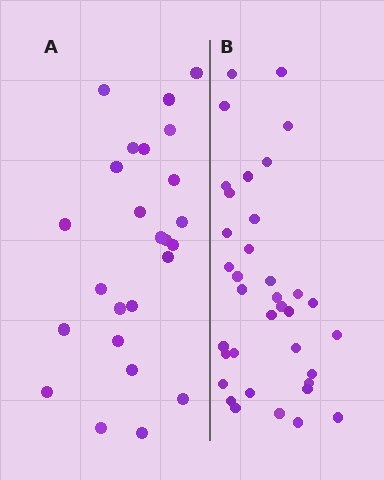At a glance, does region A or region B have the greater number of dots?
Region B (the right region) has more dots.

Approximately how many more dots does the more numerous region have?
Region B has roughly 12 or so more dots than region A.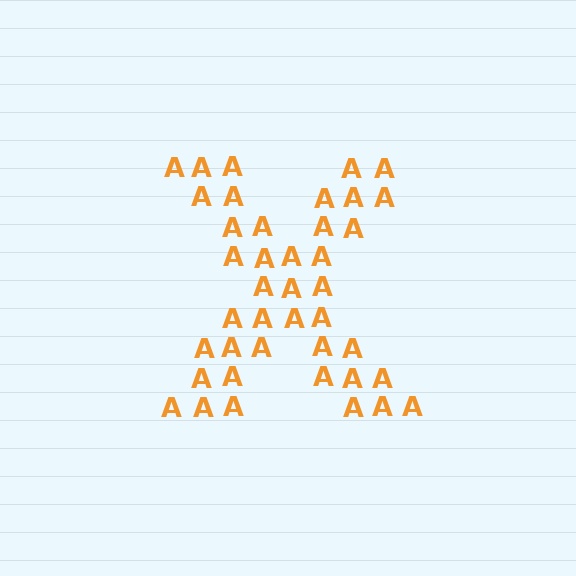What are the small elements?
The small elements are letter A's.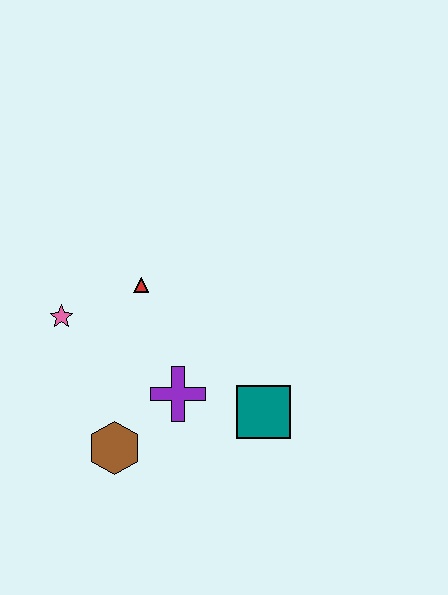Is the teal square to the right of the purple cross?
Yes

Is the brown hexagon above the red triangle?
No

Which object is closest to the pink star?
The red triangle is closest to the pink star.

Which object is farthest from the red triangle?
The teal square is farthest from the red triangle.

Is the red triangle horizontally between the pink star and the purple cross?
Yes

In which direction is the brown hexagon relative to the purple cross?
The brown hexagon is to the left of the purple cross.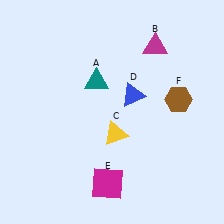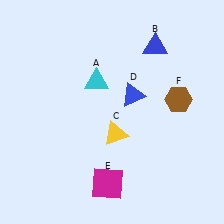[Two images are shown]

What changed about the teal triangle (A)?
In Image 1, A is teal. In Image 2, it changed to cyan.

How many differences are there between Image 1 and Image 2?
There are 2 differences between the two images.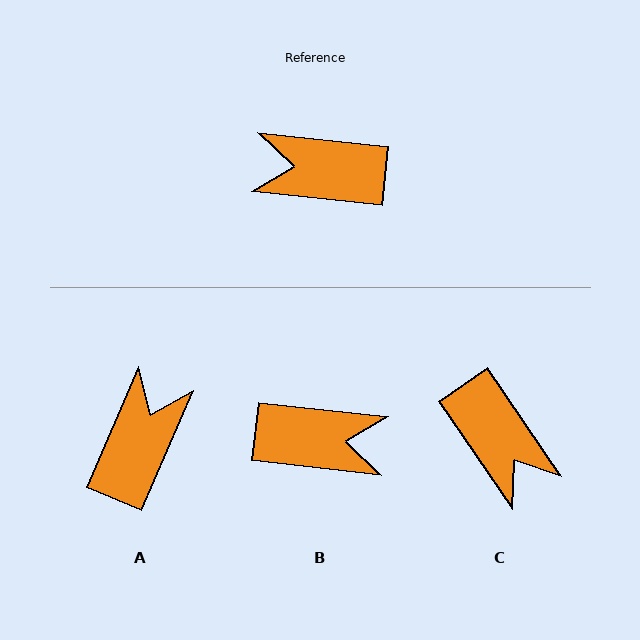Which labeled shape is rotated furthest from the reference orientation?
B, about 180 degrees away.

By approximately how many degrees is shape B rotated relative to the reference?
Approximately 180 degrees counter-clockwise.